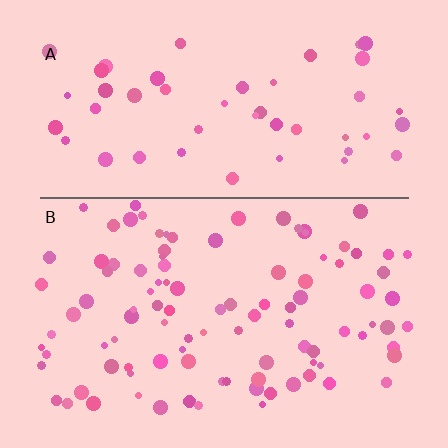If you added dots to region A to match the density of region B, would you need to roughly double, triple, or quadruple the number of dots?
Approximately double.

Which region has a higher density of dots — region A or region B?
B (the bottom).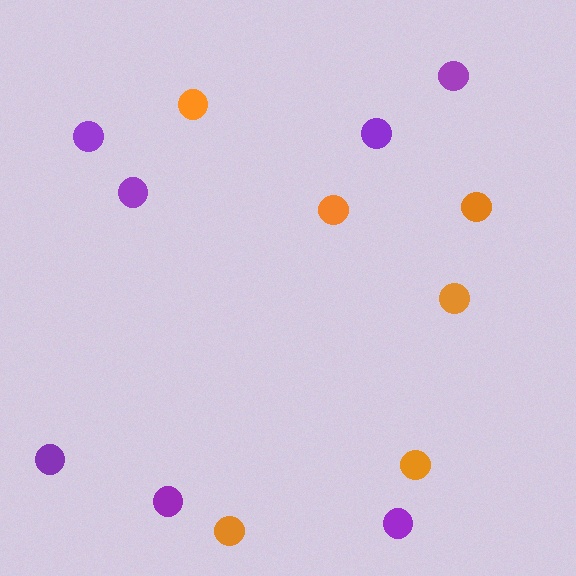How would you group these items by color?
There are 2 groups: one group of orange circles (6) and one group of purple circles (7).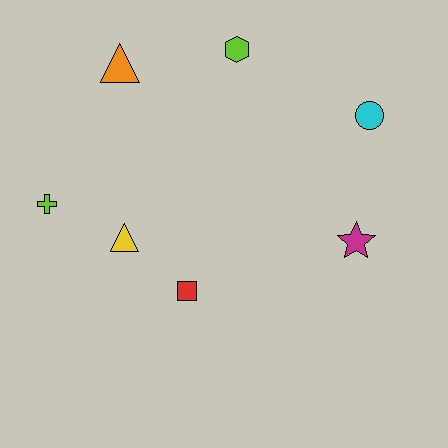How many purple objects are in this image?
There are no purple objects.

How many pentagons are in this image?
There are no pentagons.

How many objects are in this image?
There are 7 objects.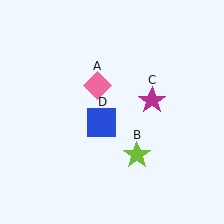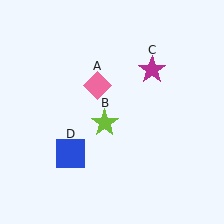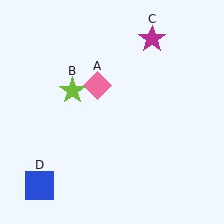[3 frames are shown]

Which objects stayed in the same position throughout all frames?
Pink diamond (object A) remained stationary.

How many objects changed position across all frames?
3 objects changed position: lime star (object B), magenta star (object C), blue square (object D).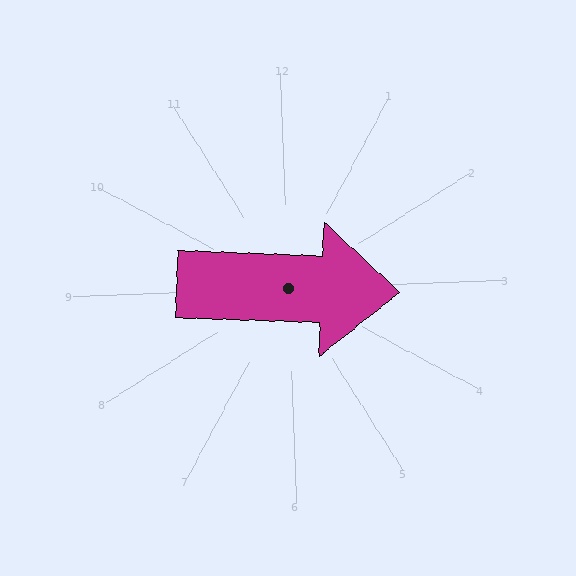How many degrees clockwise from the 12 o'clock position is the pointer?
Approximately 94 degrees.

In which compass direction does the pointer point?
East.